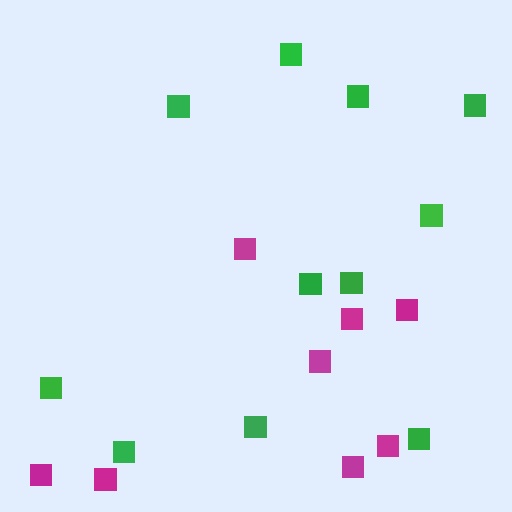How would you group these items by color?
There are 2 groups: one group of magenta squares (8) and one group of green squares (11).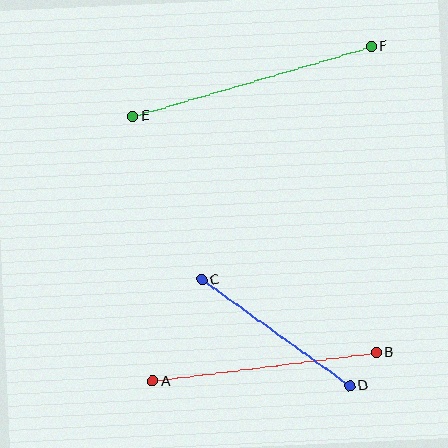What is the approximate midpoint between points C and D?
The midpoint is at approximately (276, 333) pixels.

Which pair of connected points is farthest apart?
Points E and F are farthest apart.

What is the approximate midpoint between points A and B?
The midpoint is at approximately (264, 367) pixels.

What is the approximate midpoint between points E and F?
The midpoint is at approximately (252, 81) pixels.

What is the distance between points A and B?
The distance is approximately 225 pixels.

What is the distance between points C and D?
The distance is approximately 182 pixels.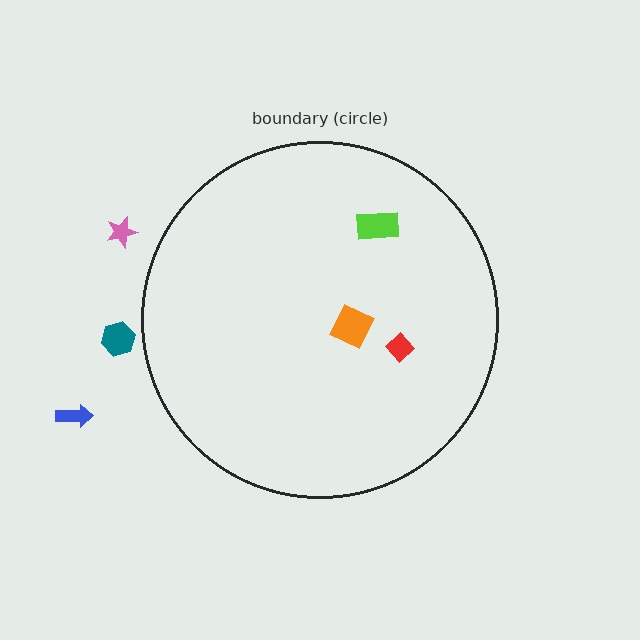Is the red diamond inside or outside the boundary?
Inside.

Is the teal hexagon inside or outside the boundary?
Outside.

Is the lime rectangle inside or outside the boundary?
Inside.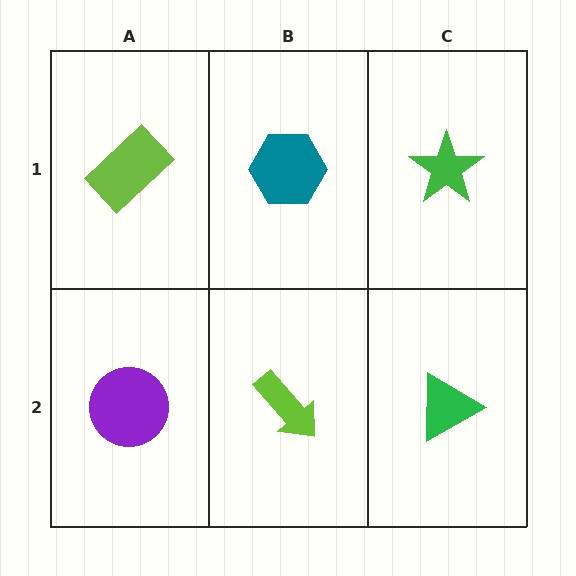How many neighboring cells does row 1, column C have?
2.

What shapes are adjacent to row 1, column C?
A green triangle (row 2, column C), a teal hexagon (row 1, column B).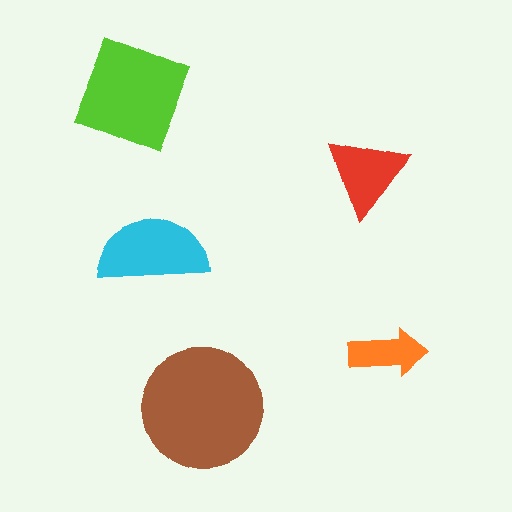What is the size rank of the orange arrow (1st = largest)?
5th.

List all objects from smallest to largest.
The orange arrow, the red triangle, the cyan semicircle, the lime diamond, the brown circle.